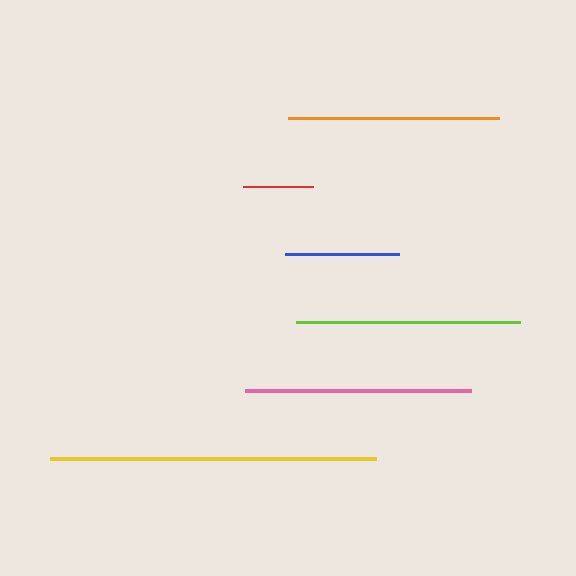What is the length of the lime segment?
The lime segment is approximately 224 pixels long.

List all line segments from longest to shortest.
From longest to shortest: yellow, pink, lime, orange, blue, red.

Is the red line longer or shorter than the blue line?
The blue line is longer than the red line.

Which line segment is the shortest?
The red line is the shortest at approximately 70 pixels.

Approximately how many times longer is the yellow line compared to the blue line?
The yellow line is approximately 2.9 times the length of the blue line.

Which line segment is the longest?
The yellow line is the longest at approximately 326 pixels.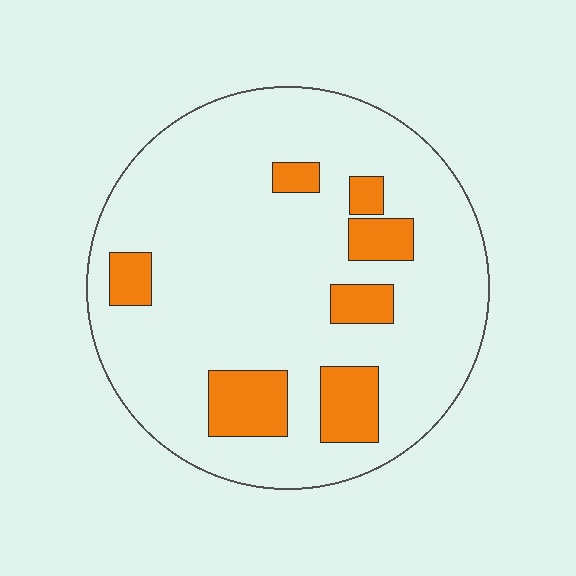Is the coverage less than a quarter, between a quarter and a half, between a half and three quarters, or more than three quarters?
Less than a quarter.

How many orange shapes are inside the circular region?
7.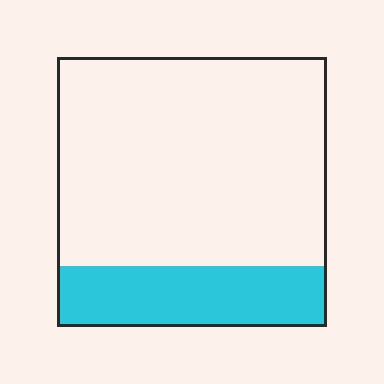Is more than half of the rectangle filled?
No.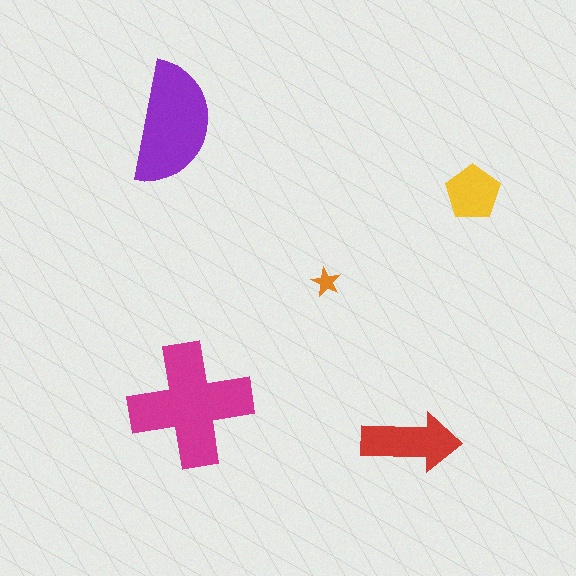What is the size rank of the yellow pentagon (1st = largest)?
4th.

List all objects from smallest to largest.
The orange star, the yellow pentagon, the red arrow, the purple semicircle, the magenta cross.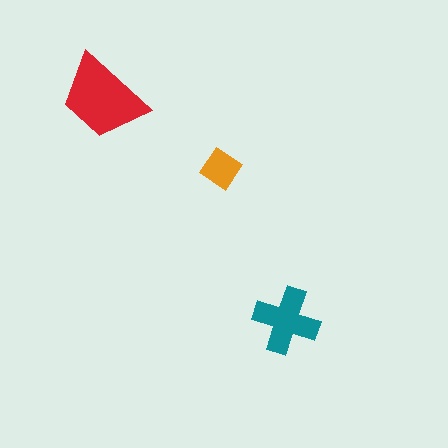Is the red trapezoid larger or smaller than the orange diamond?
Larger.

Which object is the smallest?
The orange diamond.